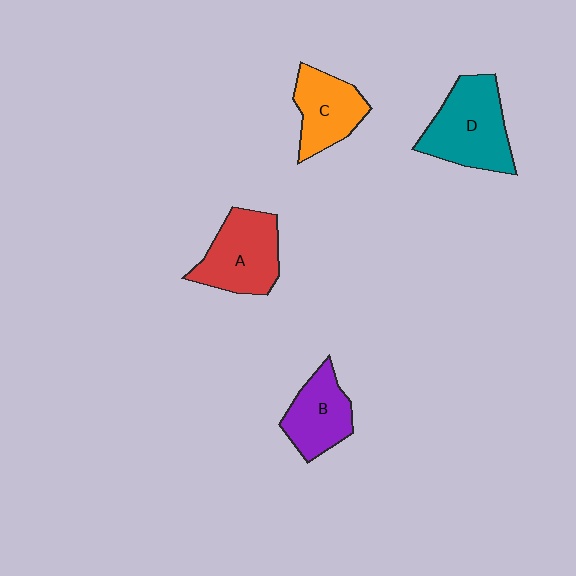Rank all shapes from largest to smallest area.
From largest to smallest: D (teal), A (red), C (orange), B (purple).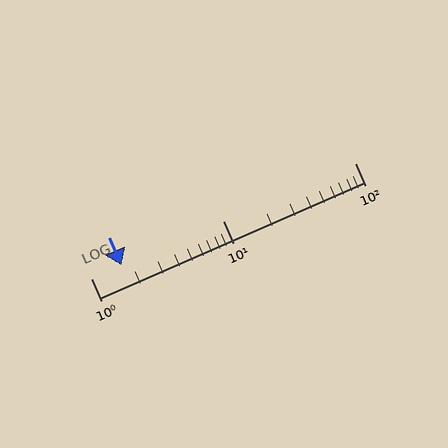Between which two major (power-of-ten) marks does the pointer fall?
The pointer is between 1 and 10.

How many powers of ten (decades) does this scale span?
The scale spans 2 decades, from 1 to 100.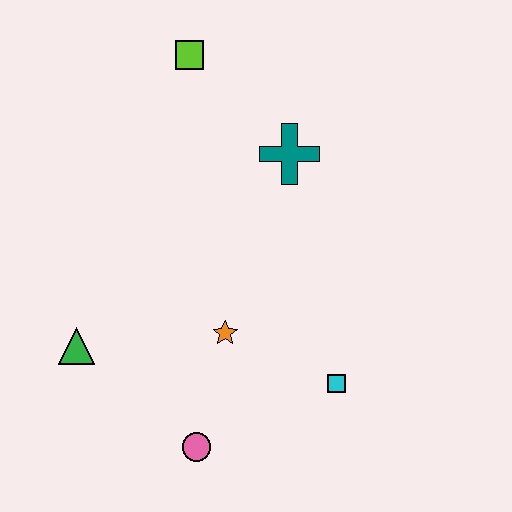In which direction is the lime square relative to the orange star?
The lime square is above the orange star.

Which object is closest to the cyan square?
The orange star is closest to the cyan square.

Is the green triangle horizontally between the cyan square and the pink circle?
No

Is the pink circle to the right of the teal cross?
No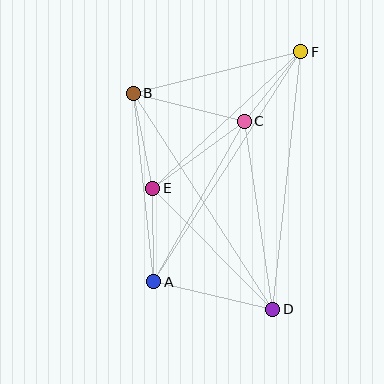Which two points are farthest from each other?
Points A and F are farthest from each other.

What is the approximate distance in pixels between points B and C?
The distance between B and C is approximately 114 pixels.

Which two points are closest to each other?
Points C and F are closest to each other.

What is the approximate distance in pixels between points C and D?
The distance between C and D is approximately 190 pixels.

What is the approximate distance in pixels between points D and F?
The distance between D and F is approximately 259 pixels.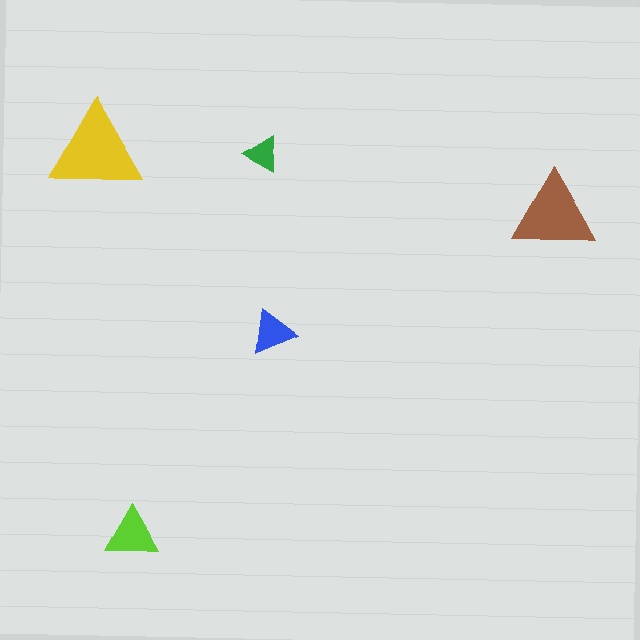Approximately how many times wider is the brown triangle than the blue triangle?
About 2 times wider.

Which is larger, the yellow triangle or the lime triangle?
The yellow one.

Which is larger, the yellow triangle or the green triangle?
The yellow one.